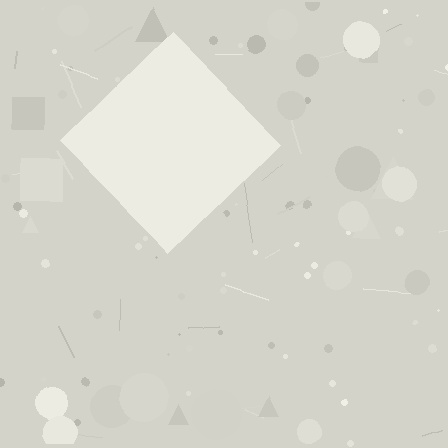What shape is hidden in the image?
A diamond is hidden in the image.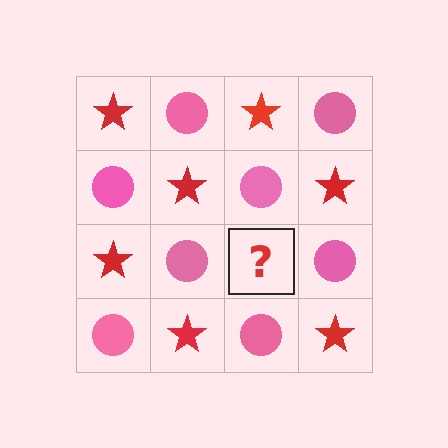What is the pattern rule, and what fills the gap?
The rule is that it alternates red star and pink circle in a checkerboard pattern. The gap should be filled with a red star.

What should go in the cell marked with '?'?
The missing cell should contain a red star.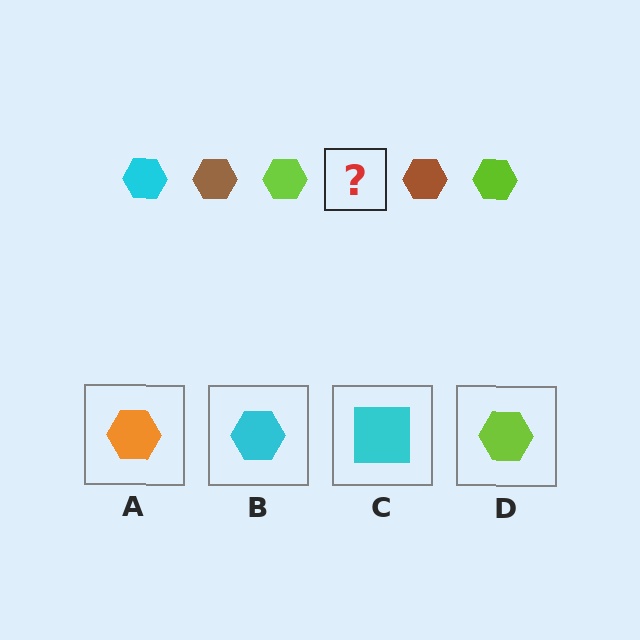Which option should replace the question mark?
Option B.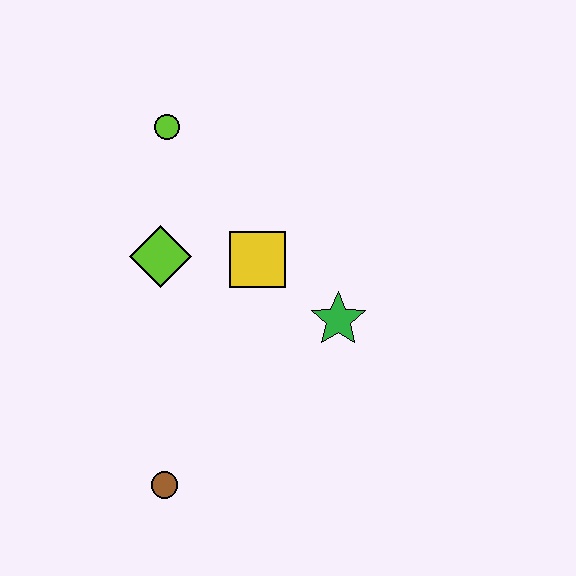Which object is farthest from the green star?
The lime circle is farthest from the green star.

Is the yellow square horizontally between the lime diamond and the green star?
Yes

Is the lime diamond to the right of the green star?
No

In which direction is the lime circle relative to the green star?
The lime circle is above the green star.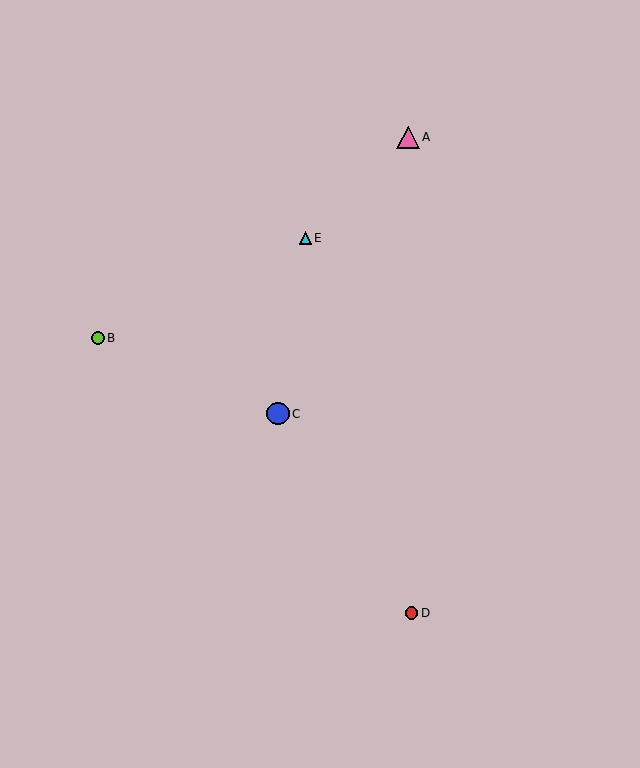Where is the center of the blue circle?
The center of the blue circle is at (278, 414).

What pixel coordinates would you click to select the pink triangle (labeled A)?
Click at (408, 137) to select the pink triangle A.